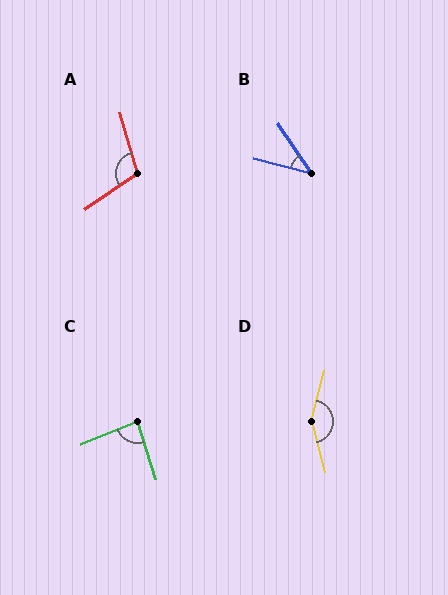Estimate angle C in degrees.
Approximately 85 degrees.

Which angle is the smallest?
B, at approximately 41 degrees.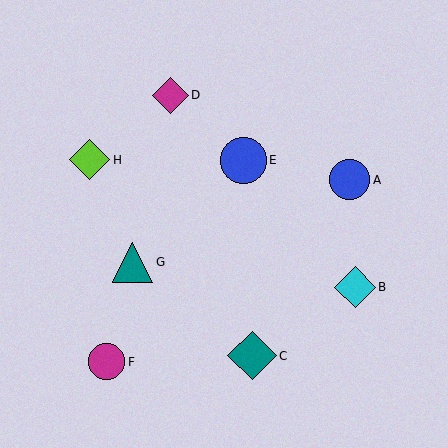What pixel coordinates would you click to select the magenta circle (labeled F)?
Click at (107, 362) to select the magenta circle F.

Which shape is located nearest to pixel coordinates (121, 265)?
The teal triangle (labeled G) at (133, 262) is nearest to that location.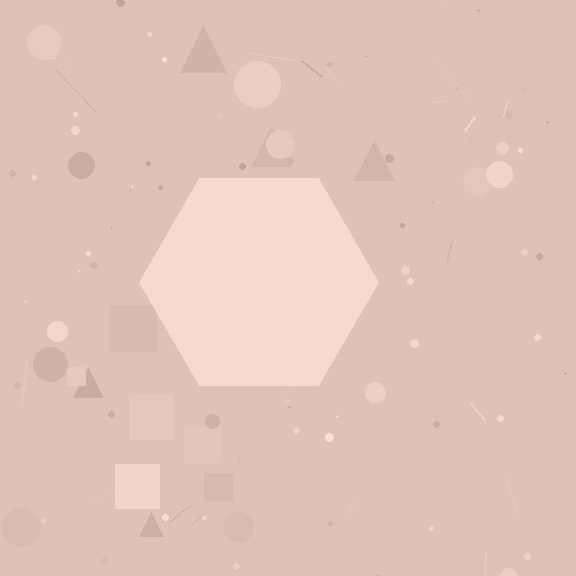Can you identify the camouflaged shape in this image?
The camouflaged shape is a hexagon.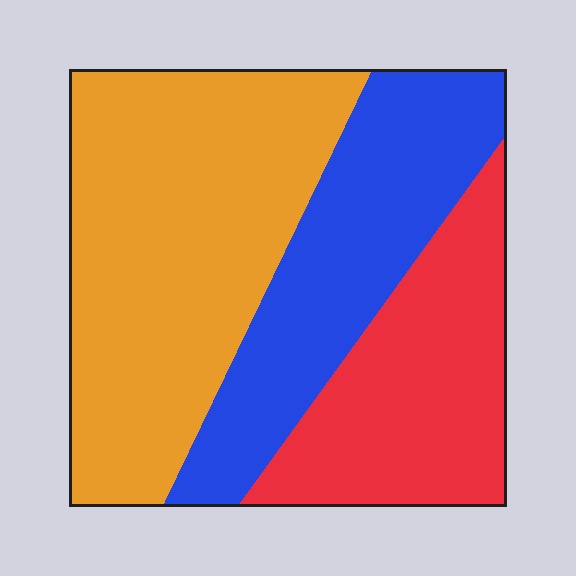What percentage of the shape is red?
Red covers around 25% of the shape.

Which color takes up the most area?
Orange, at roughly 45%.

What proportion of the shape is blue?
Blue takes up about one quarter (1/4) of the shape.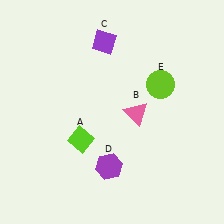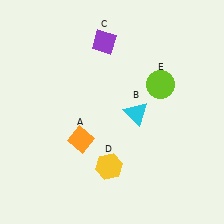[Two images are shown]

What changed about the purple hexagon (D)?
In Image 1, D is purple. In Image 2, it changed to yellow.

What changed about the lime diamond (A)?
In Image 1, A is lime. In Image 2, it changed to orange.